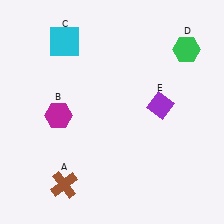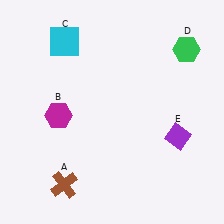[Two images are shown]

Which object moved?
The purple diamond (E) moved down.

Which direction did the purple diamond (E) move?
The purple diamond (E) moved down.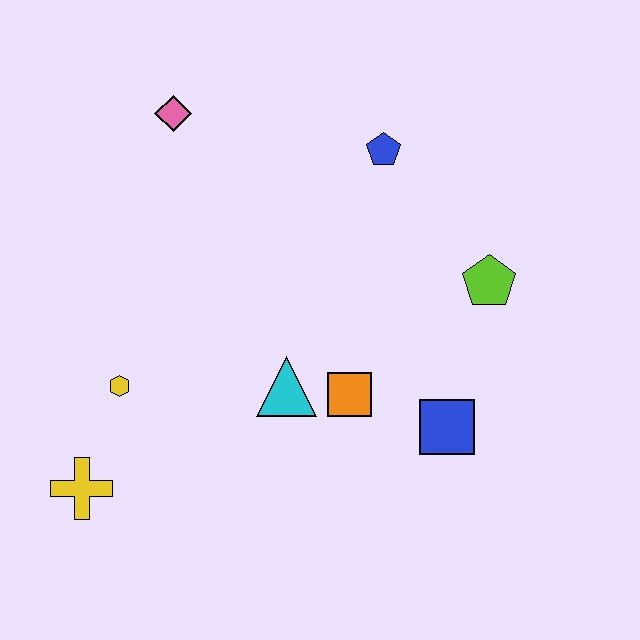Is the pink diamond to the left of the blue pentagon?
Yes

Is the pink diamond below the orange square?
No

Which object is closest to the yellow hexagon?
The yellow cross is closest to the yellow hexagon.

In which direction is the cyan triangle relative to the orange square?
The cyan triangle is to the left of the orange square.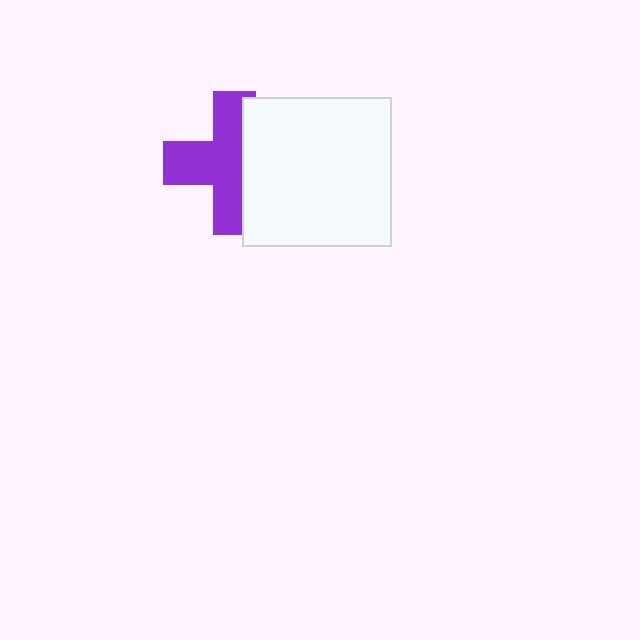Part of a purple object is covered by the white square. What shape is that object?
It is a cross.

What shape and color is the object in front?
The object in front is a white square.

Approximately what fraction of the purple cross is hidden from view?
Roughly 40% of the purple cross is hidden behind the white square.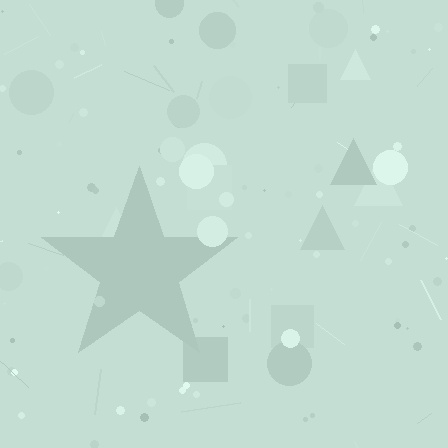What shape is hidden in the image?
A star is hidden in the image.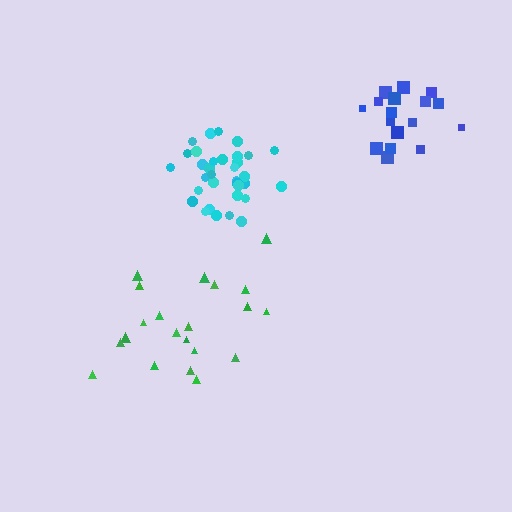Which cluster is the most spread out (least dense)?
Green.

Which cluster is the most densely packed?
Cyan.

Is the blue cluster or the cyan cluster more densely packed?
Cyan.